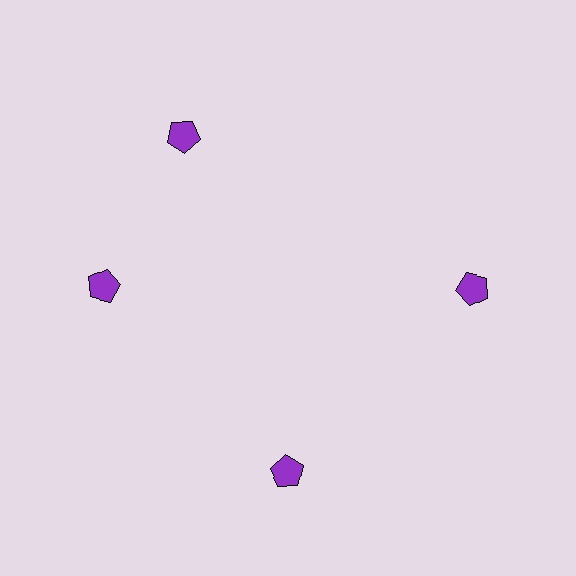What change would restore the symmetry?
The symmetry would be restored by rotating it back into even spacing with its neighbors so that all 4 pentagons sit at equal angles and equal distance from the center.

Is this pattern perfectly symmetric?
No. The 4 purple pentagons are arranged in a ring, but one element near the 12 o'clock position is rotated out of alignment along the ring, breaking the 4-fold rotational symmetry.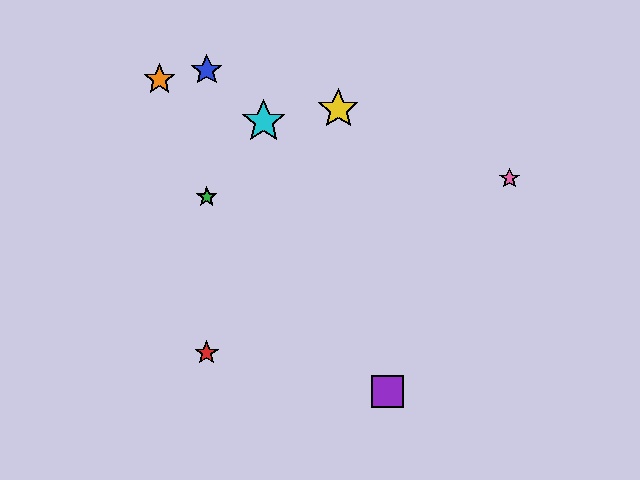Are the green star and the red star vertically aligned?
Yes, both are at x≈207.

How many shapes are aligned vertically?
3 shapes (the red star, the blue star, the green star) are aligned vertically.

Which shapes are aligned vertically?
The red star, the blue star, the green star are aligned vertically.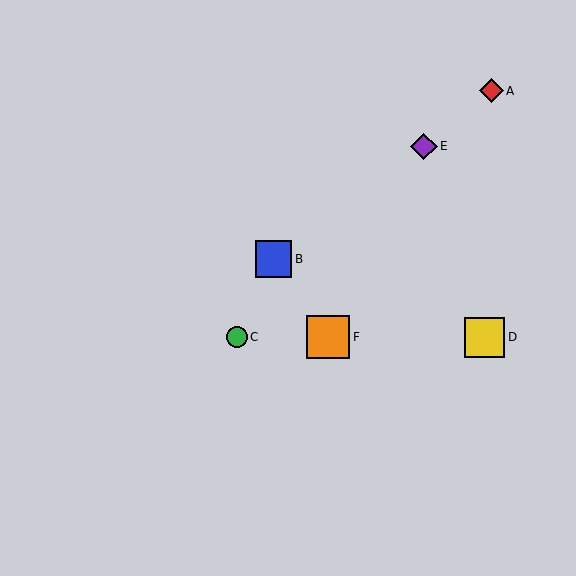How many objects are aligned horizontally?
3 objects (C, D, F) are aligned horizontally.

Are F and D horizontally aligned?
Yes, both are at y≈337.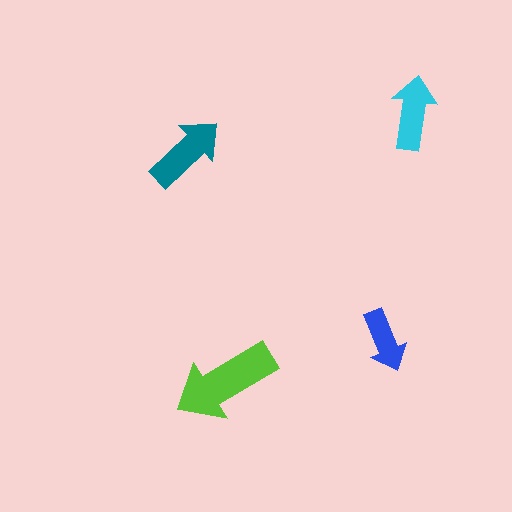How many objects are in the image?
There are 4 objects in the image.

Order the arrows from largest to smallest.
the lime one, the teal one, the cyan one, the blue one.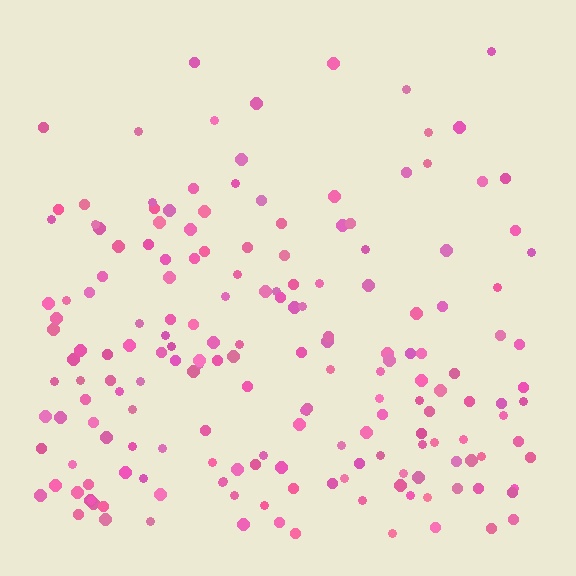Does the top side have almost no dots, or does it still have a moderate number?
Still a moderate number, just noticeably fewer than the bottom.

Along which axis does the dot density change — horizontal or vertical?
Vertical.